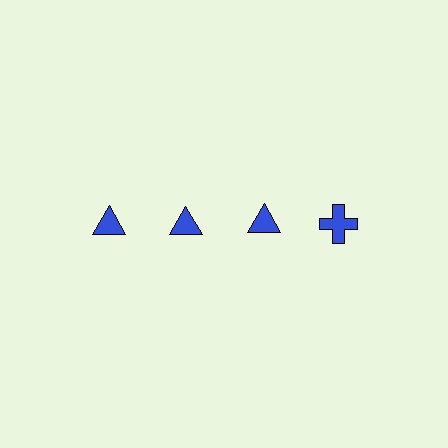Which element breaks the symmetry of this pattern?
The blue cross in the top row, second from right column breaks the symmetry. All other shapes are blue triangles.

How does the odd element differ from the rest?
It has a different shape: cross instead of triangle.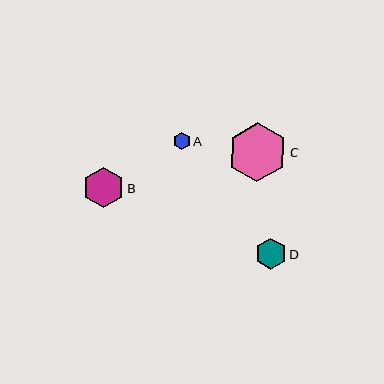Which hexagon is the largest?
Hexagon C is the largest with a size of approximately 59 pixels.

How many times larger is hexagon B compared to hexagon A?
Hexagon B is approximately 2.4 times the size of hexagon A.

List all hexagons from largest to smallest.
From largest to smallest: C, B, D, A.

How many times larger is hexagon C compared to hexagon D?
Hexagon C is approximately 1.9 times the size of hexagon D.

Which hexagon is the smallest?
Hexagon A is the smallest with a size of approximately 17 pixels.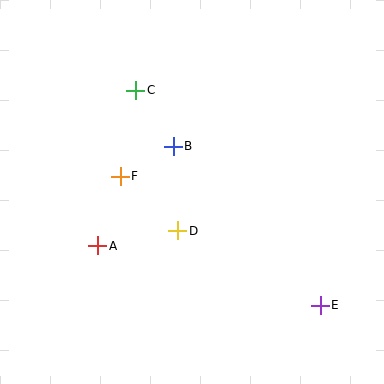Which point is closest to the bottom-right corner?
Point E is closest to the bottom-right corner.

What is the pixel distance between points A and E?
The distance between A and E is 230 pixels.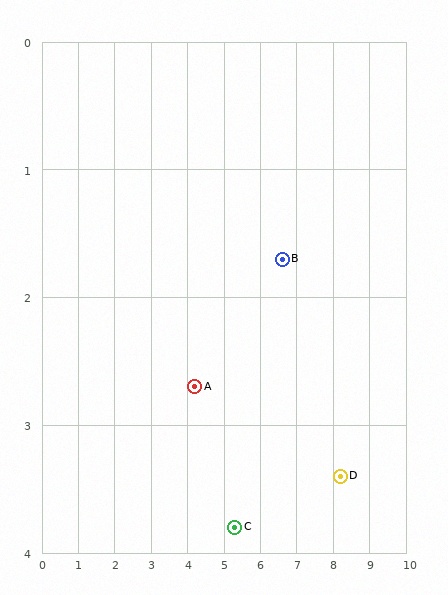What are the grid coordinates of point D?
Point D is at approximately (8.2, 3.4).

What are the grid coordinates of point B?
Point B is at approximately (6.6, 1.7).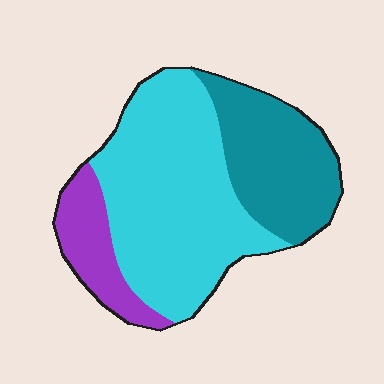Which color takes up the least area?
Purple, at roughly 15%.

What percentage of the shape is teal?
Teal takes up between a quarter and a half of the shape.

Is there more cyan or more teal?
Cyan.